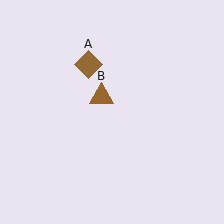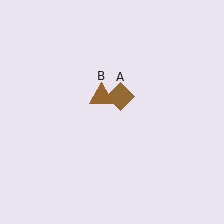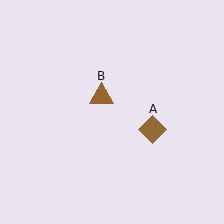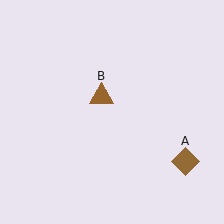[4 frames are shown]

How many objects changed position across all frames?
1 object changed position: brown diamond (object A).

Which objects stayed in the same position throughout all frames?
Brown triangle (object B) remained stationary.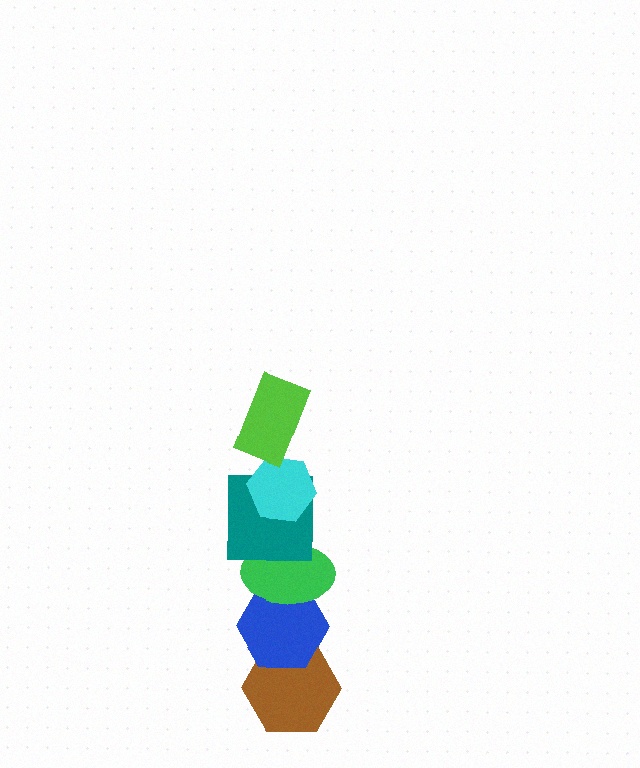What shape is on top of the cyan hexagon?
The lime rectangle is on top of the cyan hexagon.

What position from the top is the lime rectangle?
The lime rectangle is 1st from the top.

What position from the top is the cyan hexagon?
The cyan hexagon is 2nd from the top.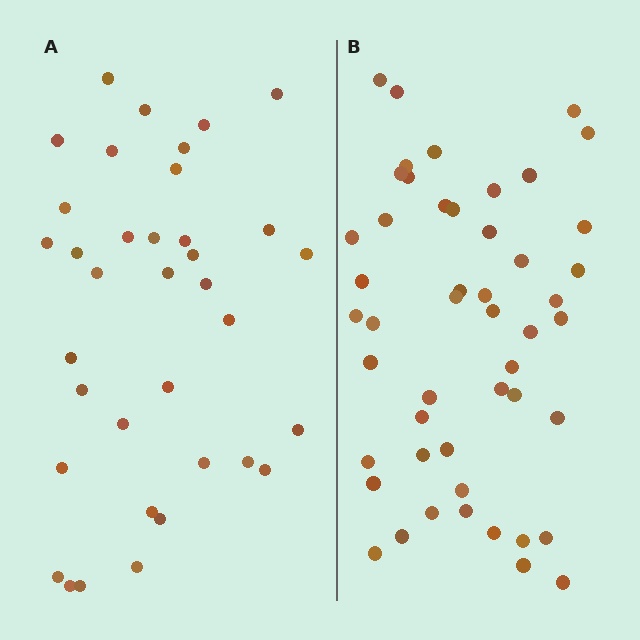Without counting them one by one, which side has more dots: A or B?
Region B (the right region) has more dots.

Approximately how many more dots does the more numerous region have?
Region B has approximately 15 more dots than region A.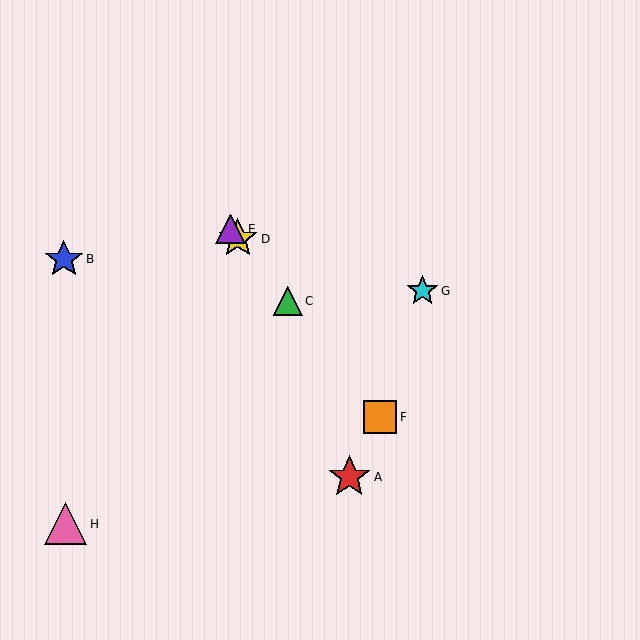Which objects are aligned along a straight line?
Objects C, D, E, F are aligned along a straight line.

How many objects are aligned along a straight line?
4 objects (C, D, E, F) are aligned along a straight line.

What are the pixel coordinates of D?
Object D is at (238, 239).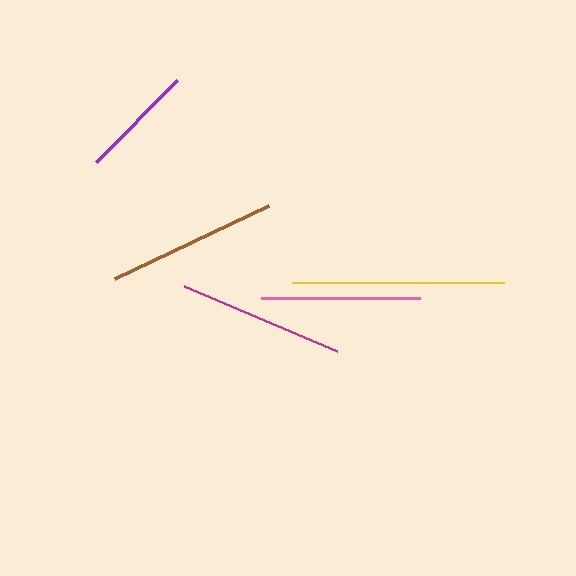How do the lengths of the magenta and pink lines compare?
The magenta and pink lines are approximately the same length.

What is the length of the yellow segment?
The yellow segment is approximately 212 pixels long.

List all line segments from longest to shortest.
From longest to shortest: yellow, brown, magenta, pink, purple.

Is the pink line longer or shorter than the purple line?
The pink line is longer than the purple line.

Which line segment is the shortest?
The purple line is the shortest at approximately 116 pixels.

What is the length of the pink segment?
The pink segment is approximately 159 pixels long.